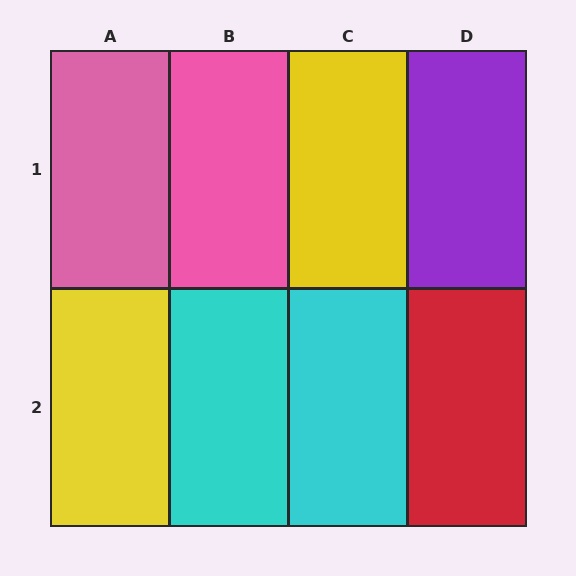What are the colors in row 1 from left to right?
Pink, pink, yellow, purple.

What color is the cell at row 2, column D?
Red.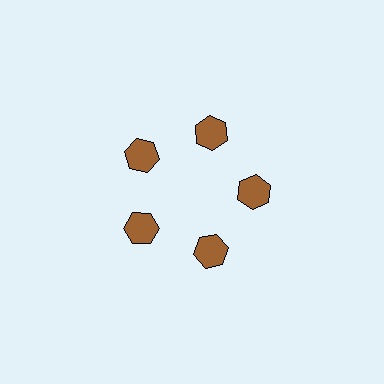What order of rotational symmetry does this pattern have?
This pattern has 5-fold rotational symmetry.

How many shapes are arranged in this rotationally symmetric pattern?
There are 5 shapes, arranged in 5 groups of 1.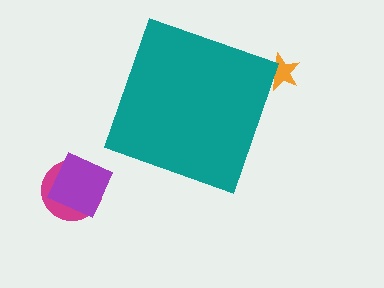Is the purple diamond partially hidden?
No, the purple diamond is fully visible.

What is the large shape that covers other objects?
A teal diamond.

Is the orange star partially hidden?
Yes, the orange star is partially hidden behind the teal diamond.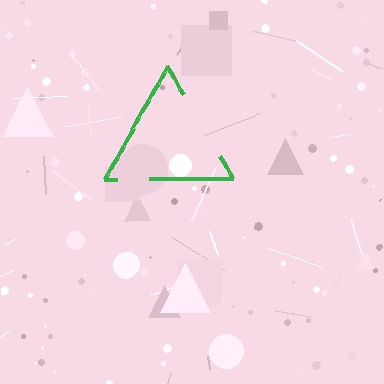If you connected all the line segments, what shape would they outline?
They would outline a triangle.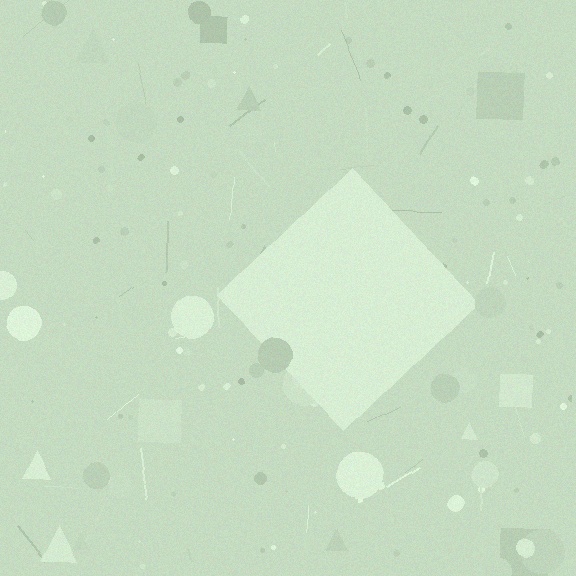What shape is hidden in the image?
A diamond is hidden in the image.